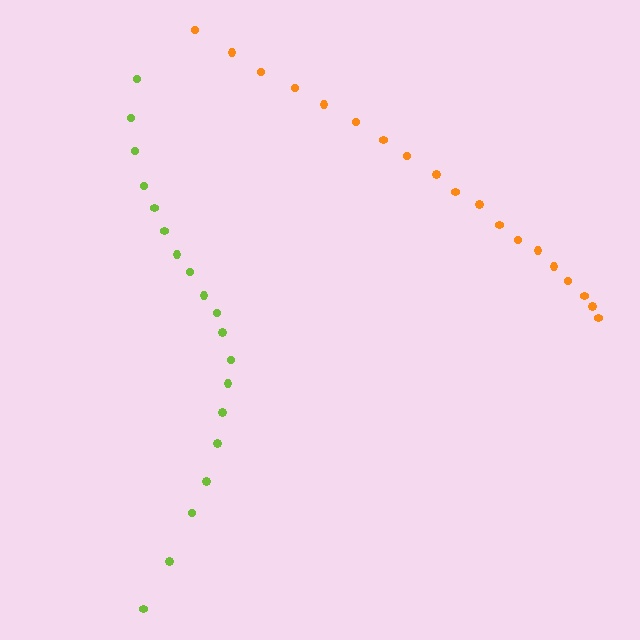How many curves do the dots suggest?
There are 2 distinct paths.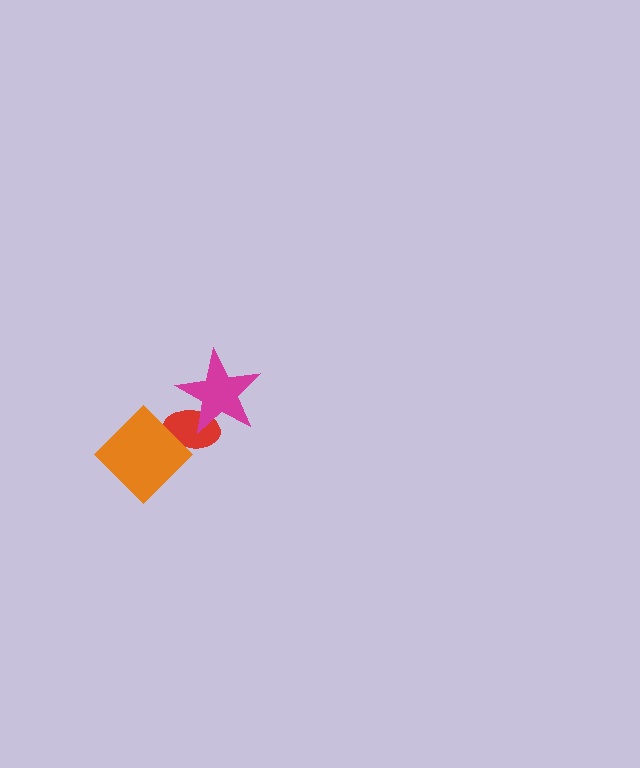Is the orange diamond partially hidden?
No, no other shape covers it.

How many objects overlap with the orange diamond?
1 object overlaps with the orange diamond.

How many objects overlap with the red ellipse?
2 objects overlap with the red ellipse.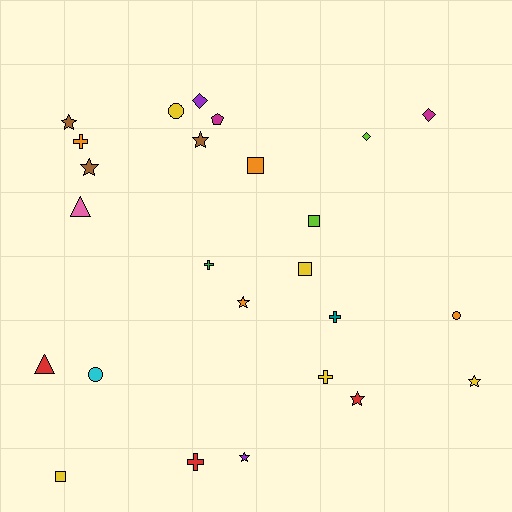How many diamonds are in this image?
There are 3 diamonds.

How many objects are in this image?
There are 25 objects.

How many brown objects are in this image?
There are 3 brown objects.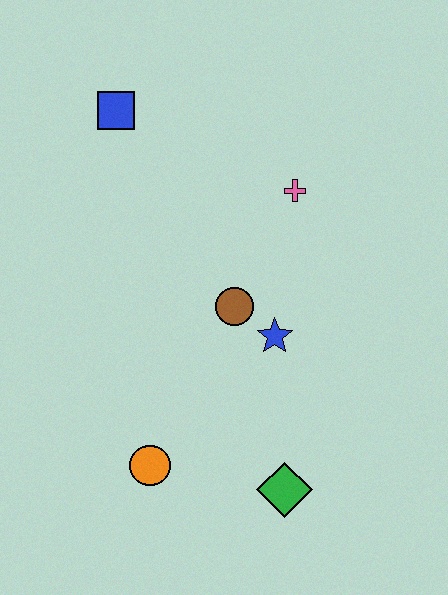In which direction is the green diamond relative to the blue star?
The green diamond is below the blue star.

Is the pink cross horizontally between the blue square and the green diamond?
No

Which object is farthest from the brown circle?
The blue square is farthest from the brown circle.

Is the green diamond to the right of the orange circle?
Yes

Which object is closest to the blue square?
The pink cross is closest to the blue square.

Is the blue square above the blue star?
Yes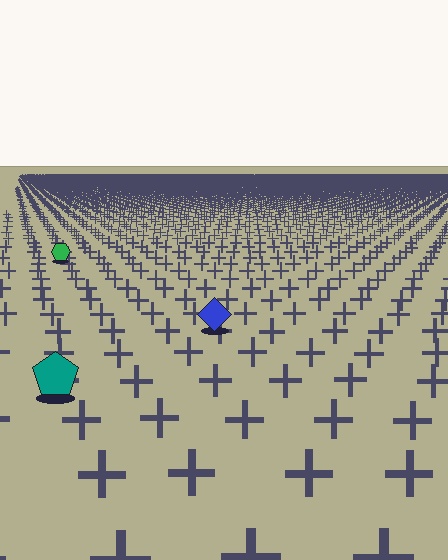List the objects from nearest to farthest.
From nearest to farthest: the teal pentagon, the blue diamond, the green hexagon.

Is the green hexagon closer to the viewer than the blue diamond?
No. The blue diamond is closer — you can tell from the texture gradient: the ground texture is coarser near it.